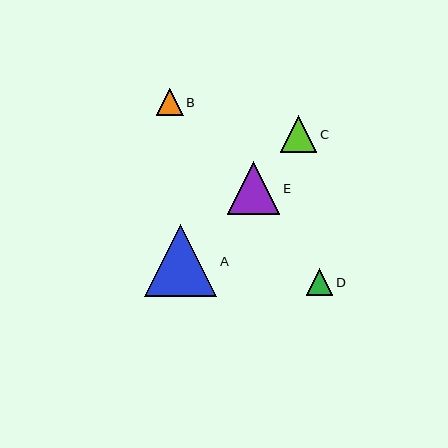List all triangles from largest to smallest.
From largest to smallest: A, E, C, B, D.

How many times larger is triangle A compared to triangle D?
Triangle A is approximately 2.7 times the size of triangle D.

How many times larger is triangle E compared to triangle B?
Triangle E is approximately 1.9 times the size of triangle B.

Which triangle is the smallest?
Triangle D is the smallest with a size of approximately 26 pixels.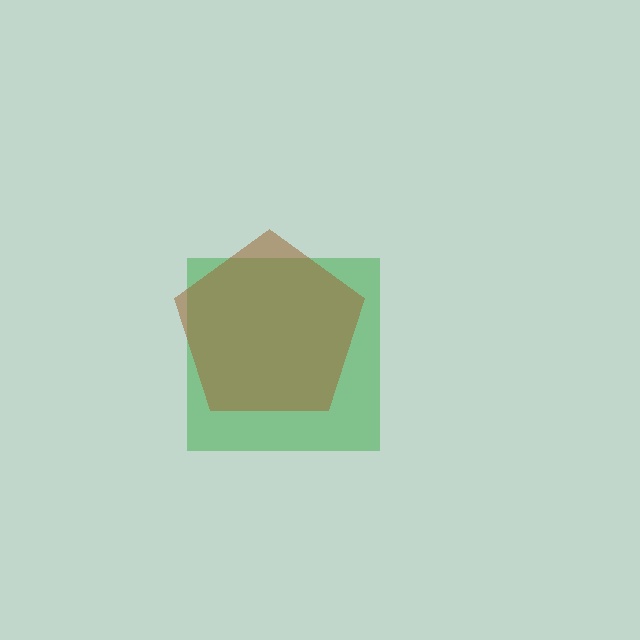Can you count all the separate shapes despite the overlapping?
Yes, there are 2 separate shapes.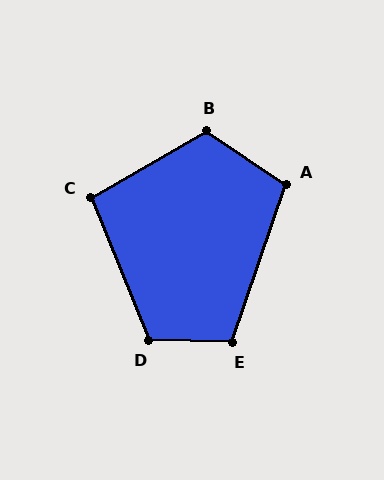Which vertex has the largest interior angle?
B, at approximately 117 degrees.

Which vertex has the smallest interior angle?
C, at approximately 98 degrees.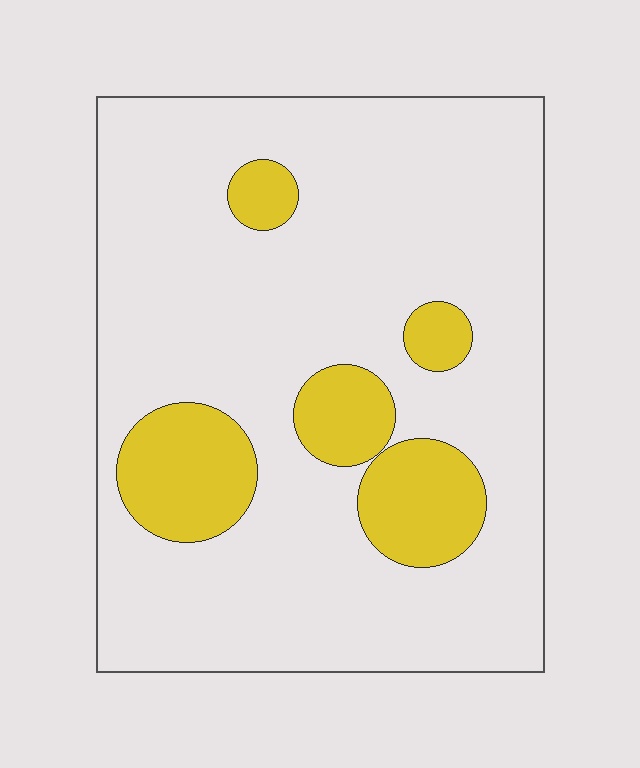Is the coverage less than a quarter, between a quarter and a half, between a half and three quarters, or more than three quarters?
Less than a quarter.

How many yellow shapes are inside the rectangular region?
5.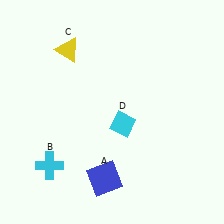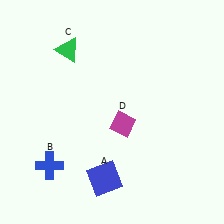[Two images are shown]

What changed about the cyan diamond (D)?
In Image 1, D is cyan. In Image 2, it changed to magenta.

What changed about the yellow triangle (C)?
In Image 1, C is yellow. In Image 2, it changed to green.